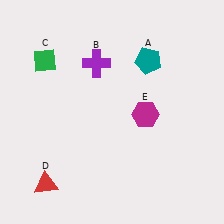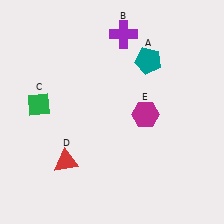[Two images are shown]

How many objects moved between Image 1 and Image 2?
3 objects moved between the two images.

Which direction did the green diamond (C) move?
The green diamond (C) moved down.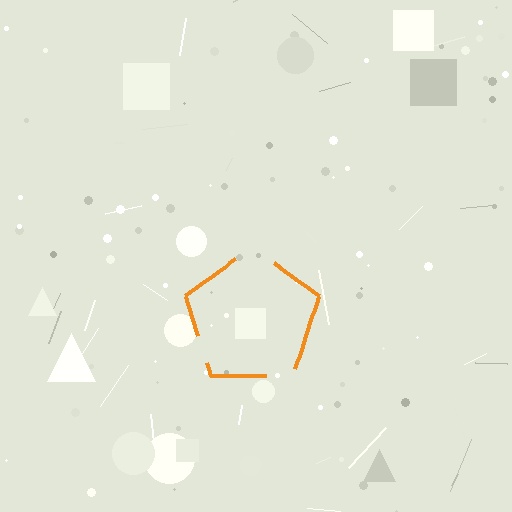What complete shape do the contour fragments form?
The contour fragments form a pentagon.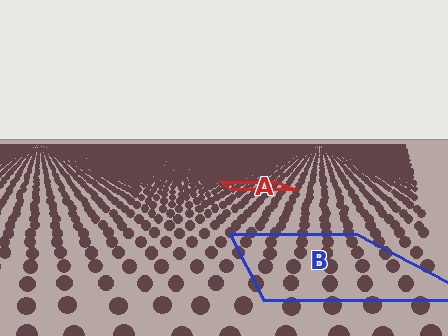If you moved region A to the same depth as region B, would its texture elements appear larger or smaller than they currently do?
They would appear larger. At a closer depth, the same texture elements are projected at a bigger on-screen size.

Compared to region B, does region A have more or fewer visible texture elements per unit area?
Region A has more texture elements per unit area — they are packed more densely because it is farther away.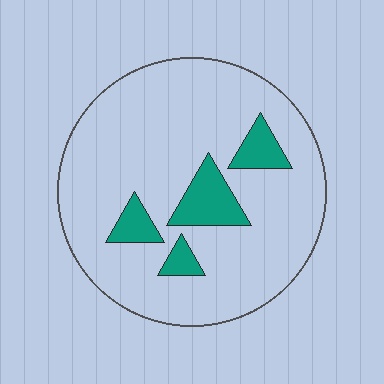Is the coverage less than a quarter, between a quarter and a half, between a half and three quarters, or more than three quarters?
Less than a quarter.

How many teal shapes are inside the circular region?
4.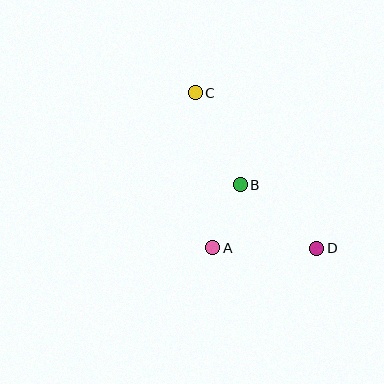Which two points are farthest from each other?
Points C and D are farthest from each other.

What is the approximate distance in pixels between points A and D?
The distance between A and D is approximately 104 pixels.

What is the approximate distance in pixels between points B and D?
The distance between B and D is approximately 99 pixels.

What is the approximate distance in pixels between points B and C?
The distance between B and C is approximately 103 pixels.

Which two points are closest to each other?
Points A and B are closest to each other.